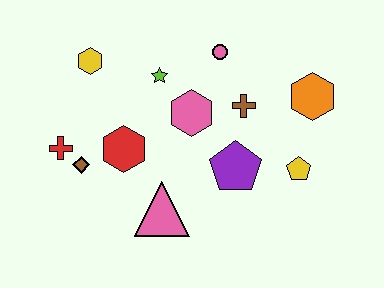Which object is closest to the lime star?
The pink hexagon is closest to the lime star.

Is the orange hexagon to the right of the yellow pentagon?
Yes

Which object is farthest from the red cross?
The orange hexagon is farthest from the red cross.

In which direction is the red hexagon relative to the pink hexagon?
The red hexagon is to the left of the pink hexagon.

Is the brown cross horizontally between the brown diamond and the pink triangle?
No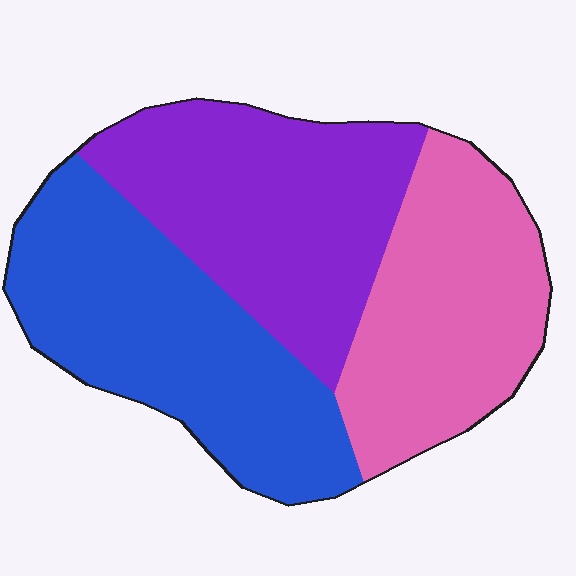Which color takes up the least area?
Pink, at roughly 30%.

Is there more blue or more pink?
Blue.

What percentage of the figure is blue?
Blue takes up about three eighths (3/8) of the figure.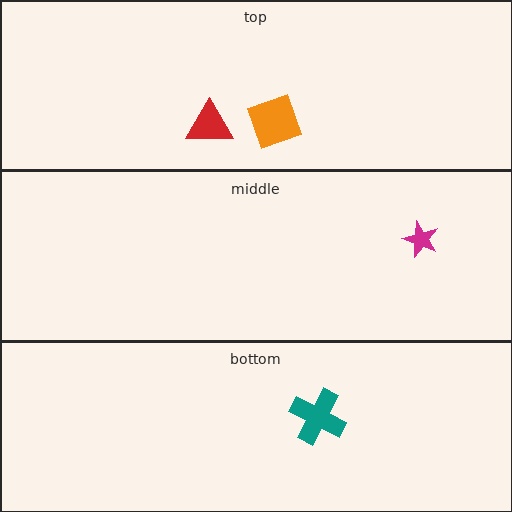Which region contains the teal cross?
The bottom region.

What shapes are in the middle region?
The magenta star.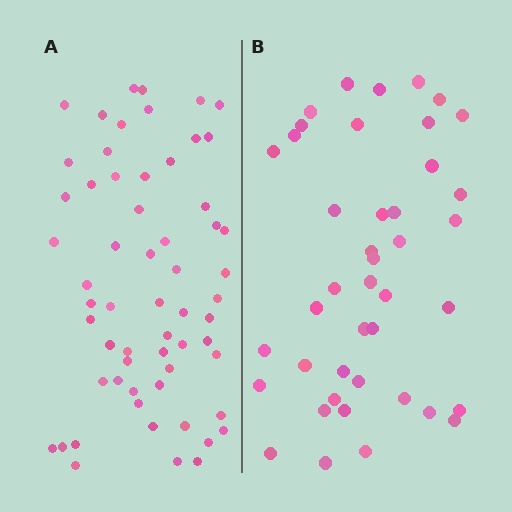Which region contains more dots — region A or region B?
Region A (the left region) has more dots.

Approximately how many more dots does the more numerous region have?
Region A has approximately 20 more dots than region B.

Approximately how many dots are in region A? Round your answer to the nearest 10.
About 60 dots.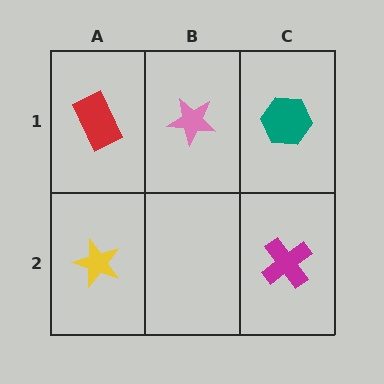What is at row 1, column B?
A pink star.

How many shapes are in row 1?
3 shapes.